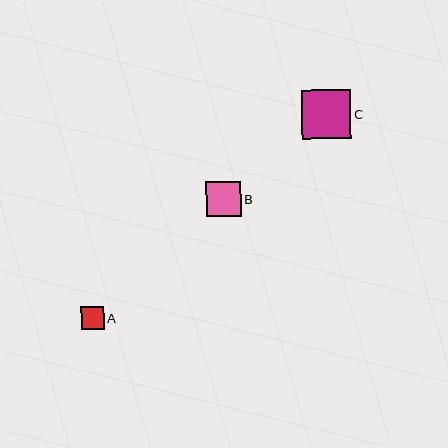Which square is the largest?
Square C is the largest with a size of approximately 49 pixels.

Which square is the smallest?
Square A is the smallest with a size of approximately 22 pixels.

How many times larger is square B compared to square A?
Square B is approximately 1.6 times the size of square A.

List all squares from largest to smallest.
From largest to smallest: C, B, A.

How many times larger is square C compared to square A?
Square C is approximately 2.2 times the size of square A.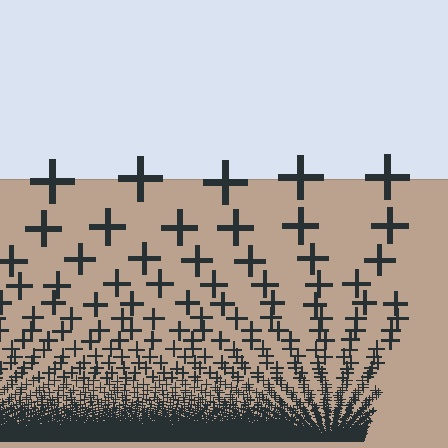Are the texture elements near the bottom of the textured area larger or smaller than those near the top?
Smaller. The gradient is inverted — elements near the bottom are smaller and denser.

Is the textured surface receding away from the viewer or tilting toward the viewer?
The surface appears to tilt toward the viewer. Texture elements get larger and sparser toward the top.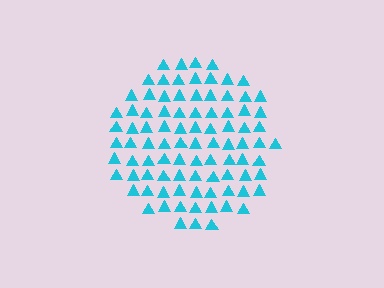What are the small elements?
The small elements are triangles.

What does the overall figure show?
The overall figure shows a circle.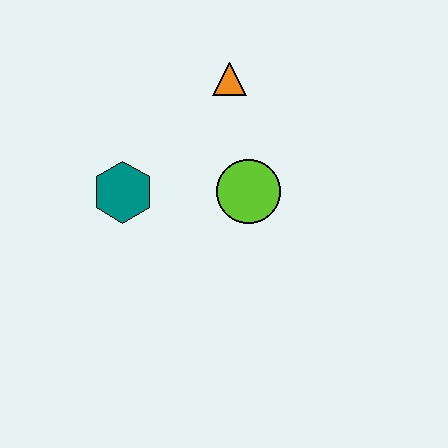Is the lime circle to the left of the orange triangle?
No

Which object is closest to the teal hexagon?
The lime circle is closest to the teal hexagon.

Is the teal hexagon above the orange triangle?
No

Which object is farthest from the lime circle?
The teal hexagon is farthest from the lime circle.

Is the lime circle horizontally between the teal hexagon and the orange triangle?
No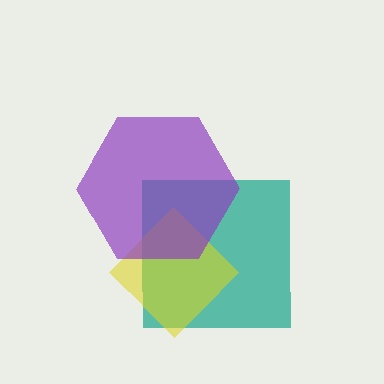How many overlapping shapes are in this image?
There are 3 overlapping shapes in the image.